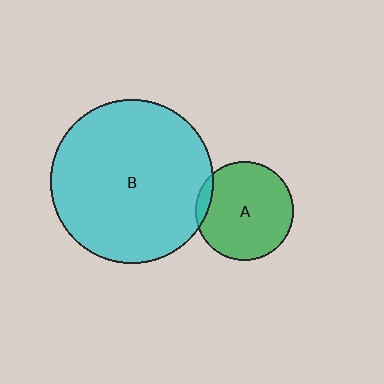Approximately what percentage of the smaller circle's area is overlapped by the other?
Approximately 5%.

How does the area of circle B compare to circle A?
Approximately 2.8 times.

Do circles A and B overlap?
Yes.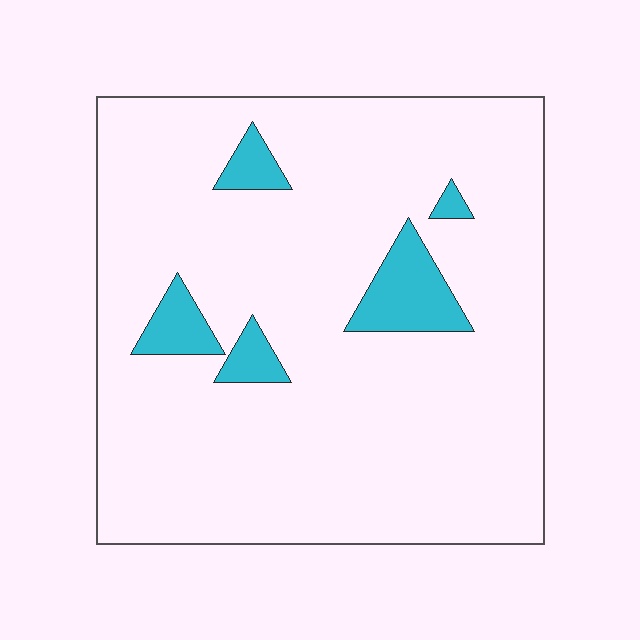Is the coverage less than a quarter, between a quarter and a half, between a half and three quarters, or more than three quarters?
Less than a quarter.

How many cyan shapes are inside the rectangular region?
5.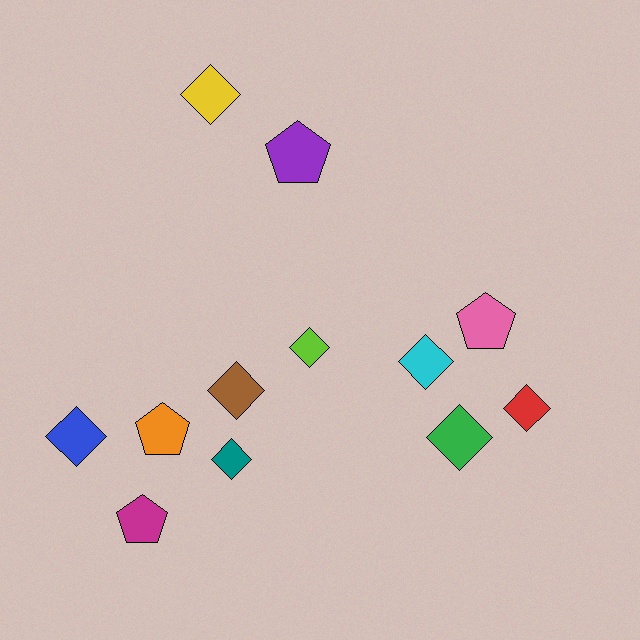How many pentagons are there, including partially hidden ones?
There are 4 pentagons.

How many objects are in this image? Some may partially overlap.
There are 12 objects.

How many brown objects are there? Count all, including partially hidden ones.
There is 1 brown object.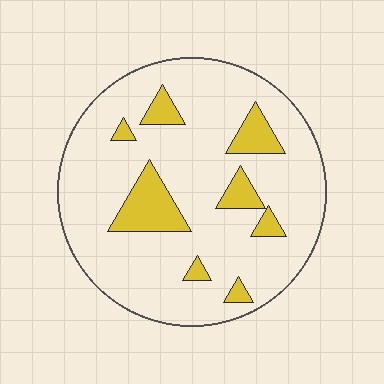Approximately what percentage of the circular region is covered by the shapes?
Approximately 15%.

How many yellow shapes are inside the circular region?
8.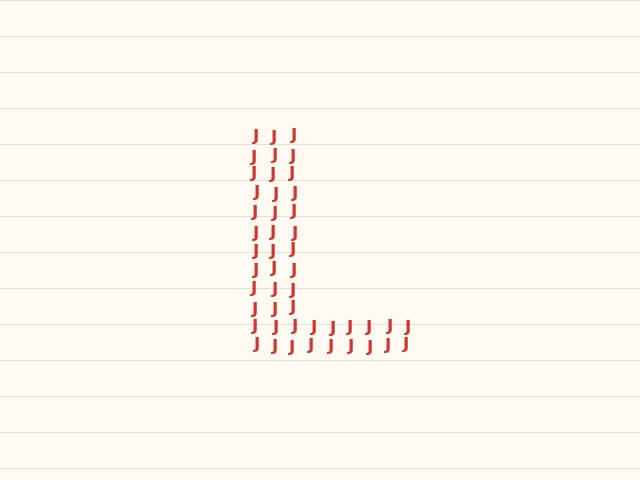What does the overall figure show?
The overall figure shows the letter L.